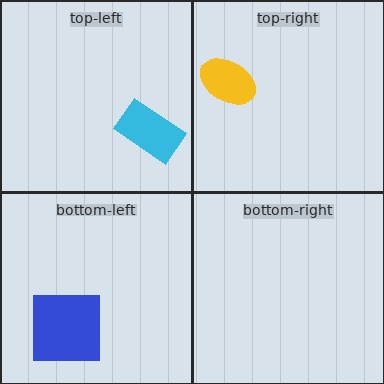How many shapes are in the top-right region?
1.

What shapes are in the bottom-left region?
The blue square.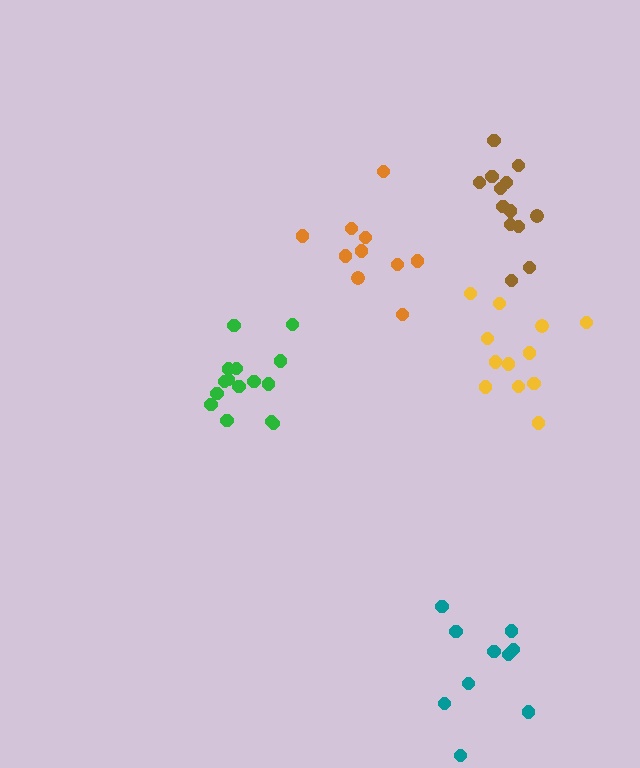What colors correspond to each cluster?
The clusters are colored: orange, yellow, teal, green, brown.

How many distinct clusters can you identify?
There are 5 distinct clusters.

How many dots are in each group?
Group 1: 10 dots, Group 2: 12 dots, Group 3: 10 dots, Group 4: 15 dots, Group 5: 13 dots (60 total).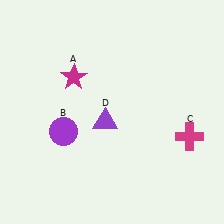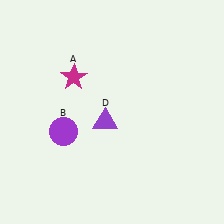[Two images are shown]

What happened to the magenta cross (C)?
The magenta cross (C) was removed in Image 2. It was in the bottom-right area of Image 1.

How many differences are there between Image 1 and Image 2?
There is 1 difference between the two images.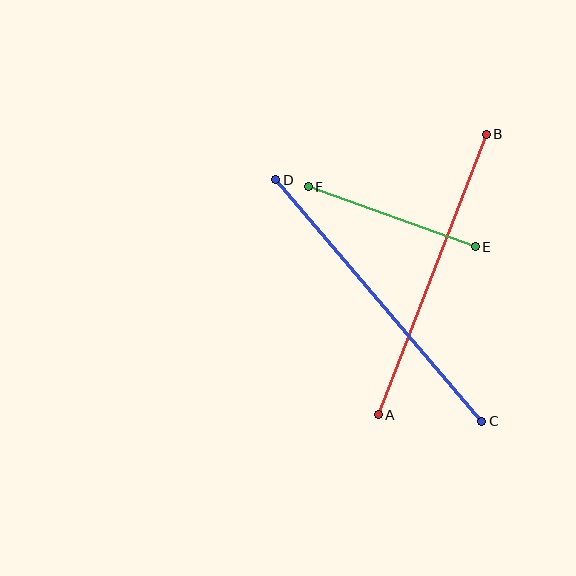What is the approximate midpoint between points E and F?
The midpoint is at approximately (392, 217) pixels.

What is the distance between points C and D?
The distance is approximately 317 pixels.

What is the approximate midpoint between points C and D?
The midpoint is at approximately (379, 300) pixels.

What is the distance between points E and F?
The distance is approximately 177 pixels.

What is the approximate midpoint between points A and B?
The midpoint is at approximately (432, 275) pixels.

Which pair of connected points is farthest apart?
Points C and D are farthest apart.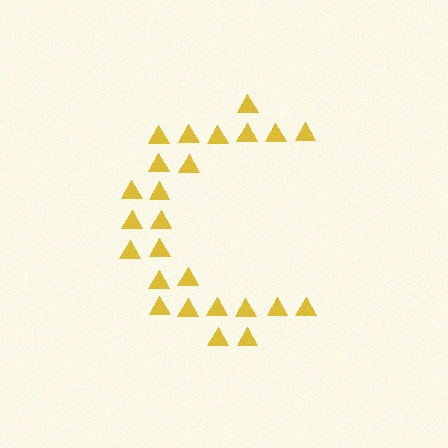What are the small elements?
The small elements are triangles.